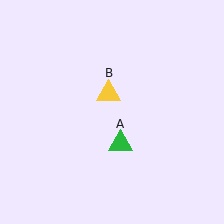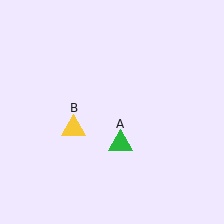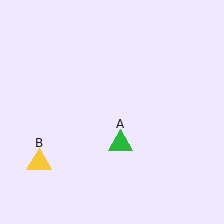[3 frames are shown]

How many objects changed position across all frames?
1 object changed position: yellow triangle (object B).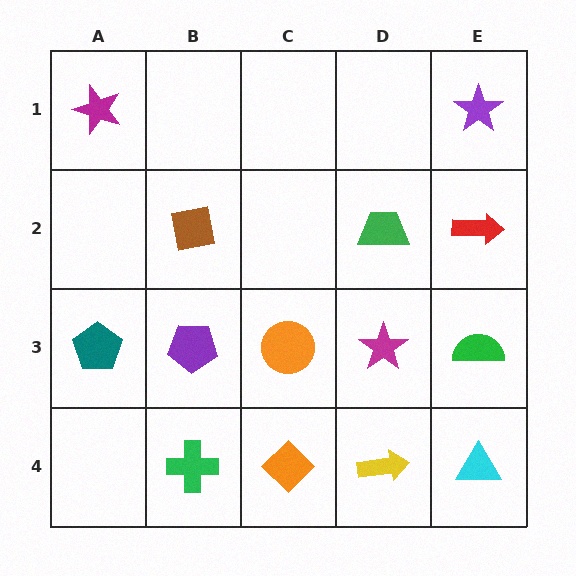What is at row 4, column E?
A cyan triangle.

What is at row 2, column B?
A brown square.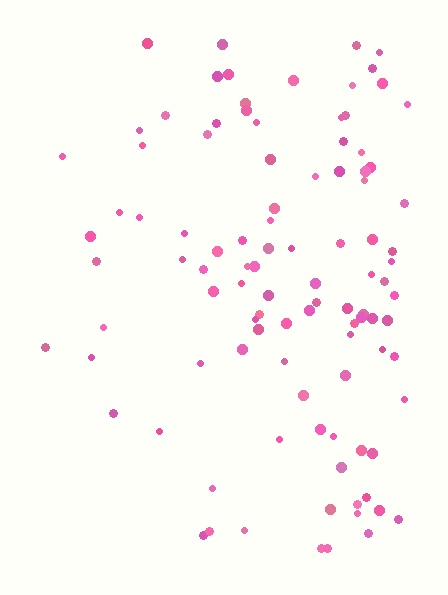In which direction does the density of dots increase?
From left to right, with the right side densest.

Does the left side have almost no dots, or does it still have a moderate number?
Still a moderate number, just noticeably fewer than the right.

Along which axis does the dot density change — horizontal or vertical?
Horizontal.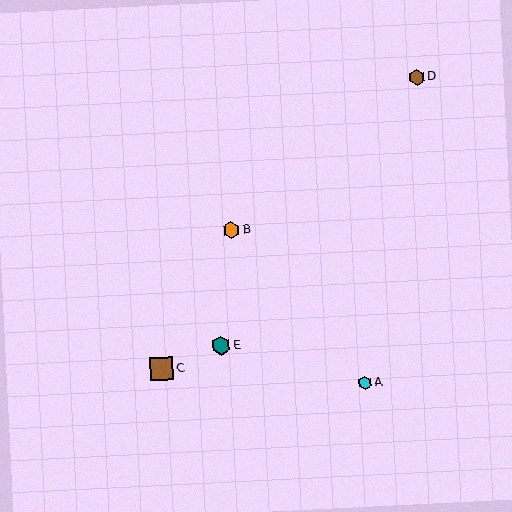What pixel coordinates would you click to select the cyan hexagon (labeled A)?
Click at (365, 383) to select the cyan hexagon A.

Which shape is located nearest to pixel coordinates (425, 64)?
The brown hexagon (labeled D) at (417, 77) is nearest to that location.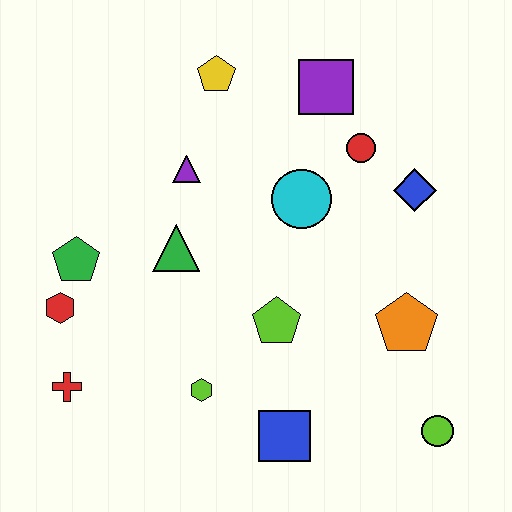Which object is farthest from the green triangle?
The lime circle is farthest from the green triangle.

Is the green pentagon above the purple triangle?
No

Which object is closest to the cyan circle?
The red circle is closest to the cyan circle.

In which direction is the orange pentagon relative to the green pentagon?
The orange pentagon is to the right of the green pentagon.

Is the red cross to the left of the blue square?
Yes